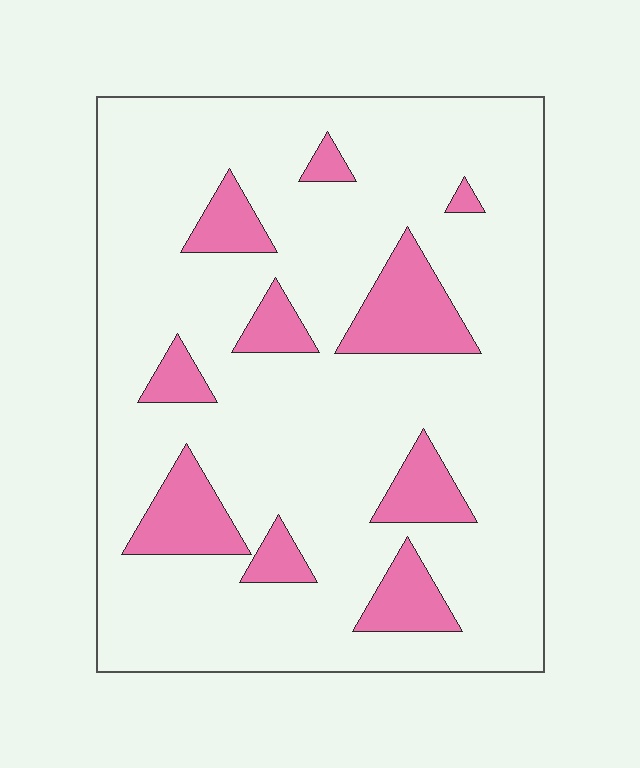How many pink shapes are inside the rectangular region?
10.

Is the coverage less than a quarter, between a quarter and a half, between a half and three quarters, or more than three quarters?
Less than a quarter.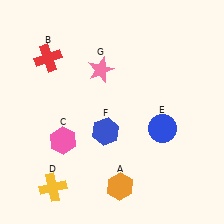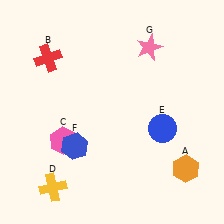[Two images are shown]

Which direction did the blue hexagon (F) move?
The blue hexagon (F) moved left.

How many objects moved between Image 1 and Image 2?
3 objects moved between the two images.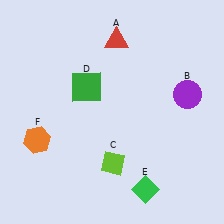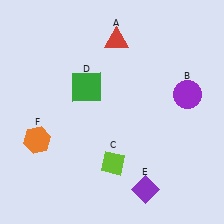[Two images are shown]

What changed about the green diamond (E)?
In Image 1, E is green. In Image 2, it changed to purple.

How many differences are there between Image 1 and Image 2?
There is 1 difference between the two images.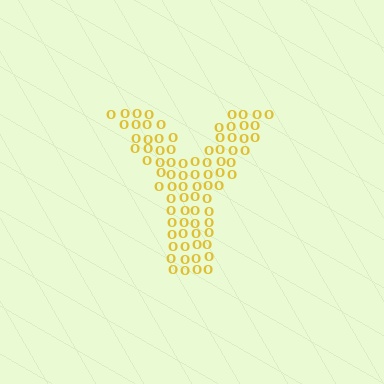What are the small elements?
The small elements are letter O's.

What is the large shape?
The large shape is the letter Y.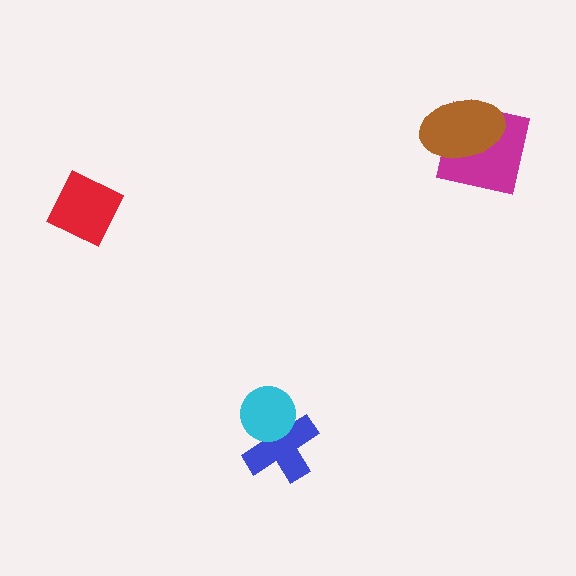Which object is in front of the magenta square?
The brown ellipse is in front of the magenta square.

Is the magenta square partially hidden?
Yes, it is partially covered by another shape.